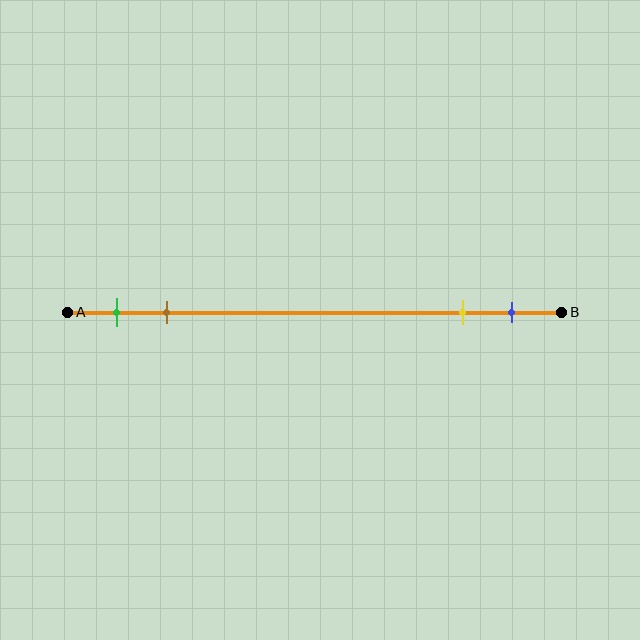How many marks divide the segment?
There are 4 marks dividing the segment.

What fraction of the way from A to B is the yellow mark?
The yellow mark is approximately 80% (0.8) of the way from A to B.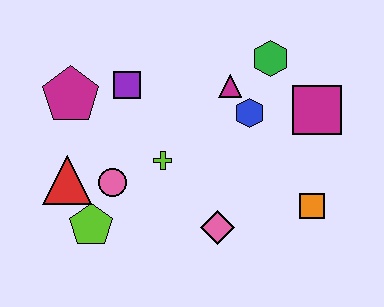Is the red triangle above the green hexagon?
No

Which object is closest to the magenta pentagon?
The purple square is closest to the magenta pentagon.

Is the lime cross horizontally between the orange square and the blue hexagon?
No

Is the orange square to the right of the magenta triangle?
Yes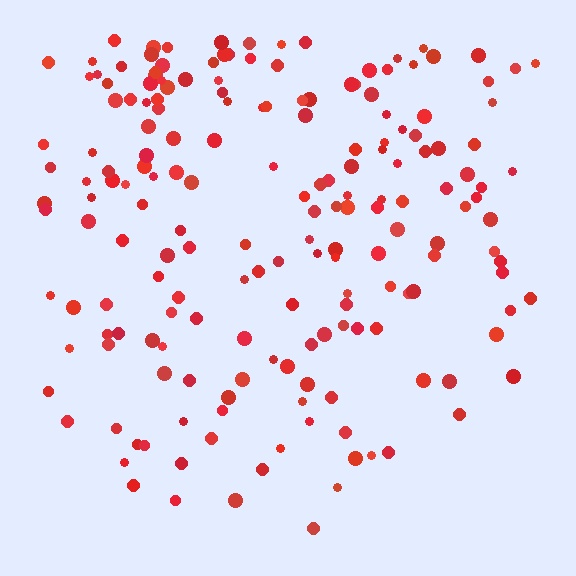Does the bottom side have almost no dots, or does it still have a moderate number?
Still a moderate number, just noticeably fewer than the top.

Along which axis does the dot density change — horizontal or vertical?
Vertical.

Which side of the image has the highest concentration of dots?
The top.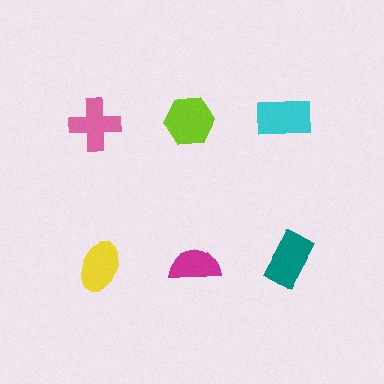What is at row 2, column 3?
A teal rectangle.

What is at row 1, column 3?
A cyan rectangle.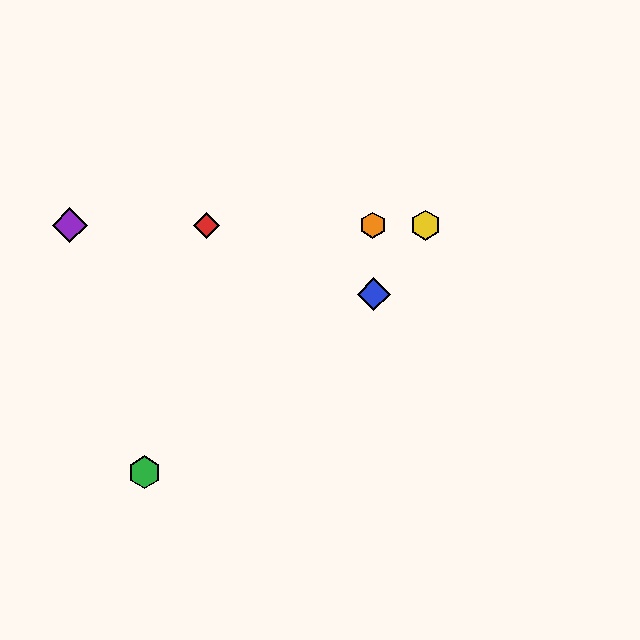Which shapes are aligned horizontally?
The red diamond, the yellow hexagon, the purple diamond, the orange hexagon are aligned horizontally.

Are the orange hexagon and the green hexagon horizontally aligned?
No, the orange hexagon is at y≈225 and the green hexagon is at y≈472.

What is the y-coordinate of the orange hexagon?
The orange hexagon is at y≈225.